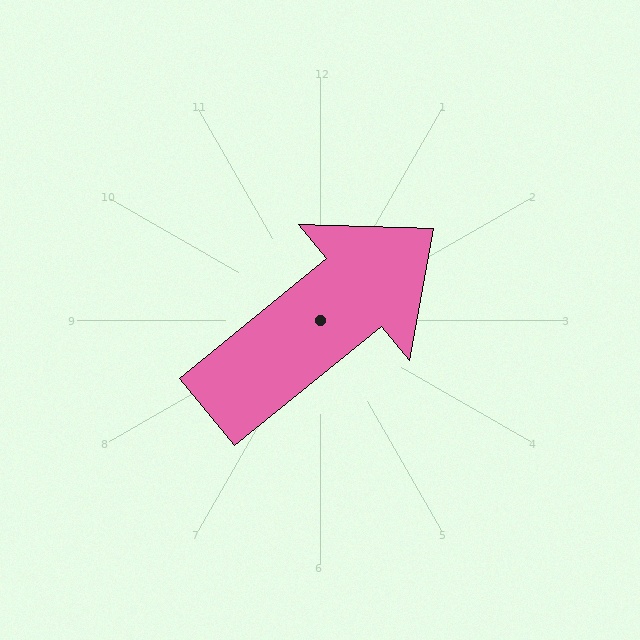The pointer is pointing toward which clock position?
Roughly 2 o'clock.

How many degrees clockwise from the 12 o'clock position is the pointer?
Approximately 51 degrees.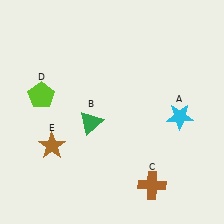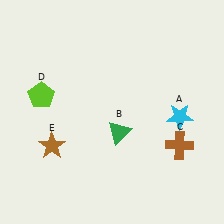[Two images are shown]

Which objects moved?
The objects that moved are: the green triangle (B), the brown cross (C).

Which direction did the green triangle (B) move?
The green triangle (B) moved right.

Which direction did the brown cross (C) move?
The brown cross (C) moved up.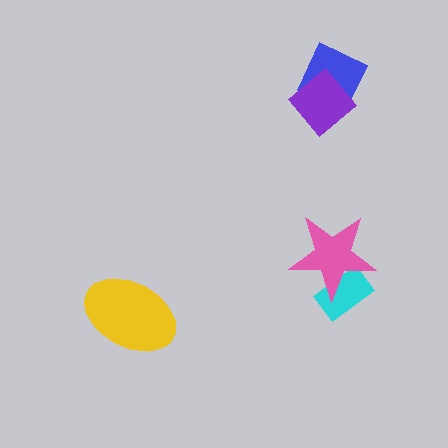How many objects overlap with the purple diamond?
1 object overlaps with the purple diamond.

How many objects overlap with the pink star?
1 object overlaps with the pink star.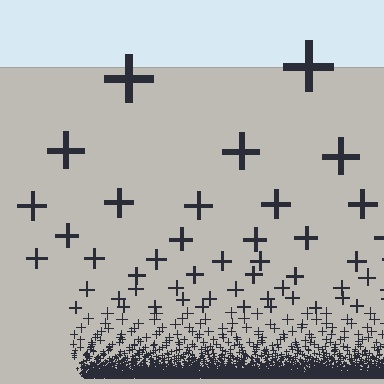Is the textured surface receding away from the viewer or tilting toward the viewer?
The surface appears to tilt toward the viewer. Texture elements get larger and sparser toward the top.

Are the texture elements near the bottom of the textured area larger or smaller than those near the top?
Smaller. The gradient is inverted — elements near the bottom are smaller and denser.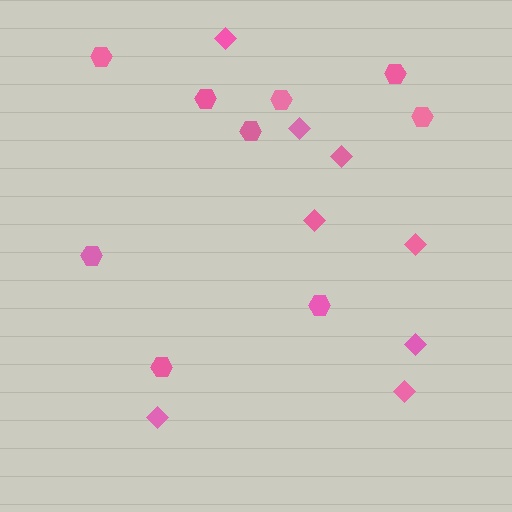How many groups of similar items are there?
There are 2 groups: one group of hexagons (9) and one group of diamonds (8).